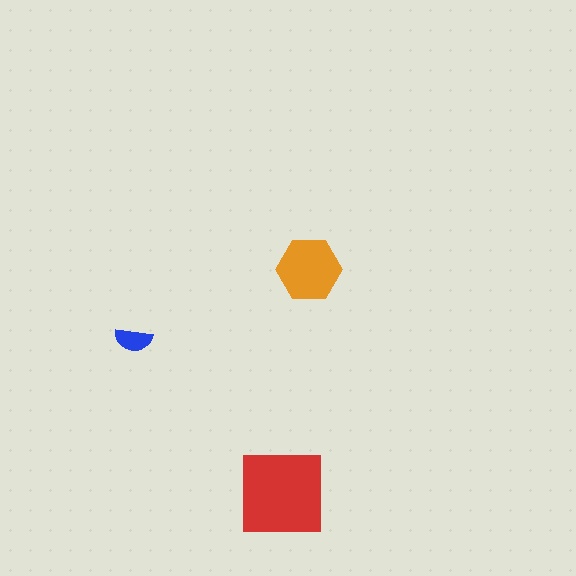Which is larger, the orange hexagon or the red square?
The red square.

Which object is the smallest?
The blue semicircle.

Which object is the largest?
The red square.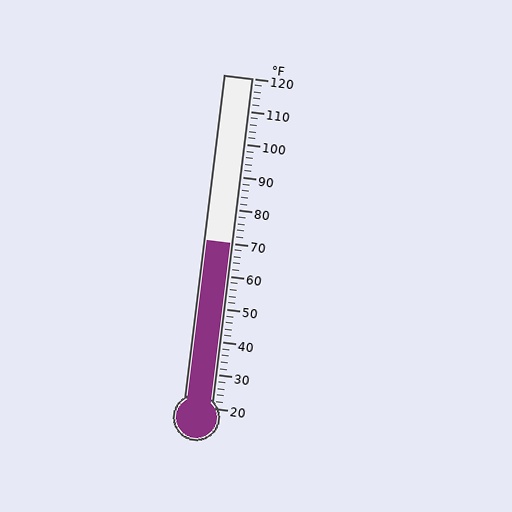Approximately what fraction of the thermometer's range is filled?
The thermometer is filled to approximately 50% of its range.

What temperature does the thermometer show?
The thermometer shows approximately 70°F.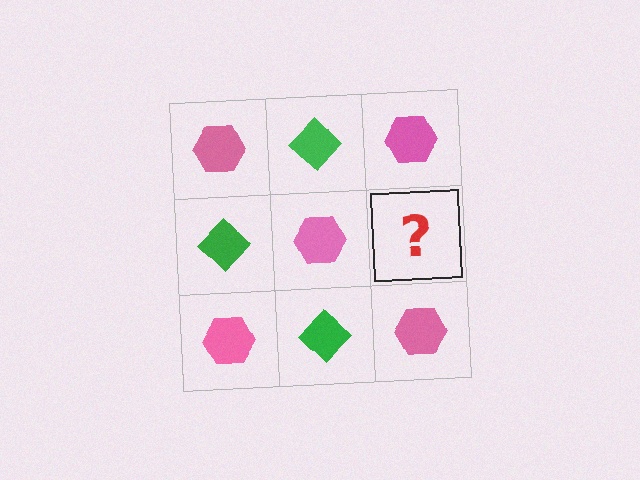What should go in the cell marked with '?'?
The missing cell should contain a green diamond.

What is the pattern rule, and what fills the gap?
The rule is that it alternates pink hexagon and green diamond in a checkerboard pattern. The gap should be filled with a green diamond.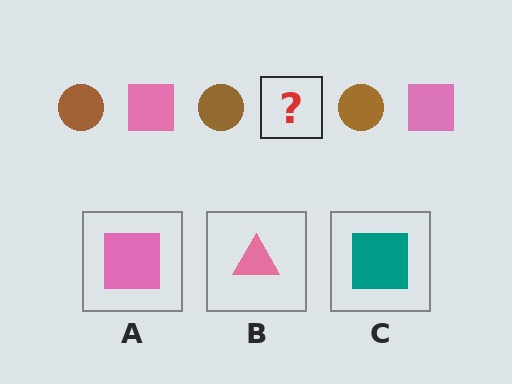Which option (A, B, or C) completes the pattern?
A.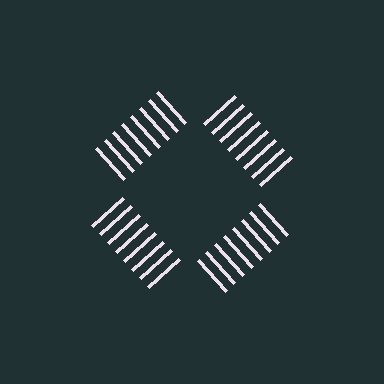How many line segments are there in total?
32 — 8 along each of the 4 edges.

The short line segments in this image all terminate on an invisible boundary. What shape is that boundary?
An illusory square — the line segments terminate on its edges but no continuous stroke is drawn.